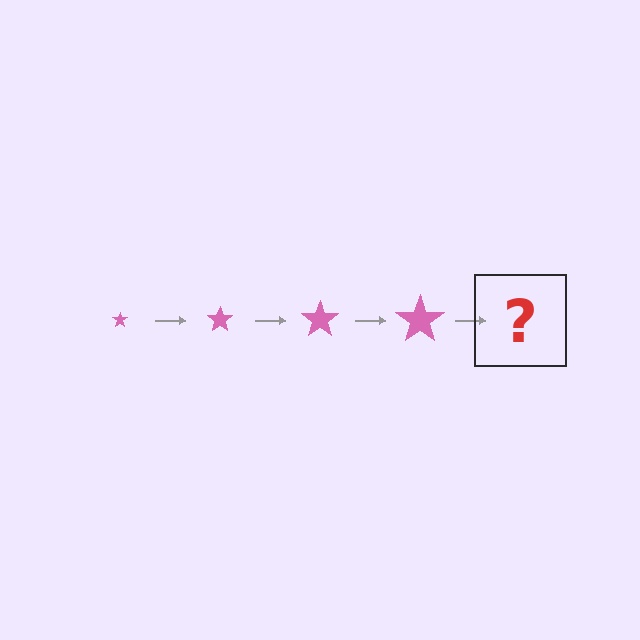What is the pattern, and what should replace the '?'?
The pattern is that the star gets progressively larger each step. The '?' should be a pink star, larger than the previous one.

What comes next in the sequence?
The next element should be a pink star, larger than the previous one.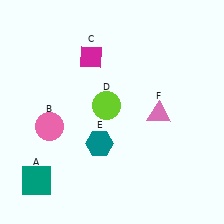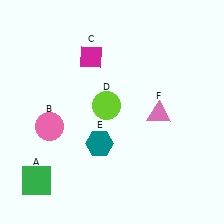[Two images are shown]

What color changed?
The square (A) changed from teal in Image 1 to green in Image 2.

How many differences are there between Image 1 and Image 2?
There is 1 difference between the two images.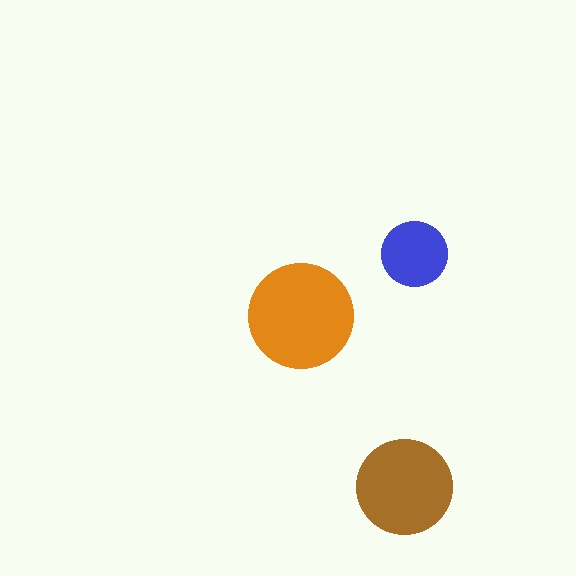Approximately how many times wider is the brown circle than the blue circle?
About 1.5 times wider.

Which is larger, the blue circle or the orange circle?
The orange one.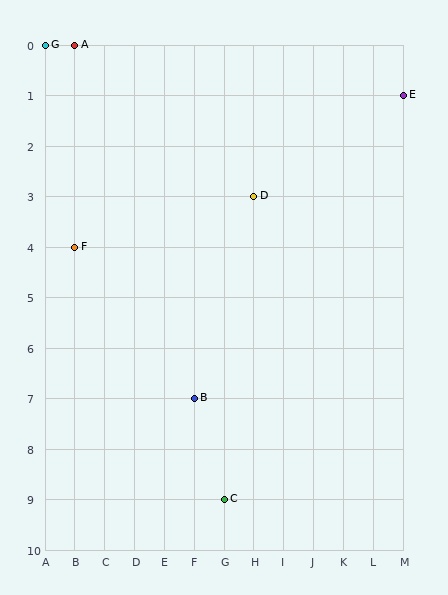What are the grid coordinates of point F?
Point F is at grid coordinates (B, 4).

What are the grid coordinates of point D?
Point D is at grid coordinates (H, 3).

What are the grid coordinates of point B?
Point B is at grid coordinates (F, 7).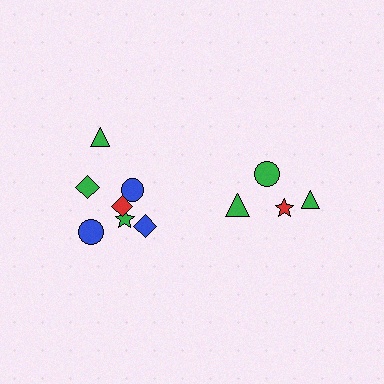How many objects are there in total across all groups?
There are 11 objects.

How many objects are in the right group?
There are 4 objects.